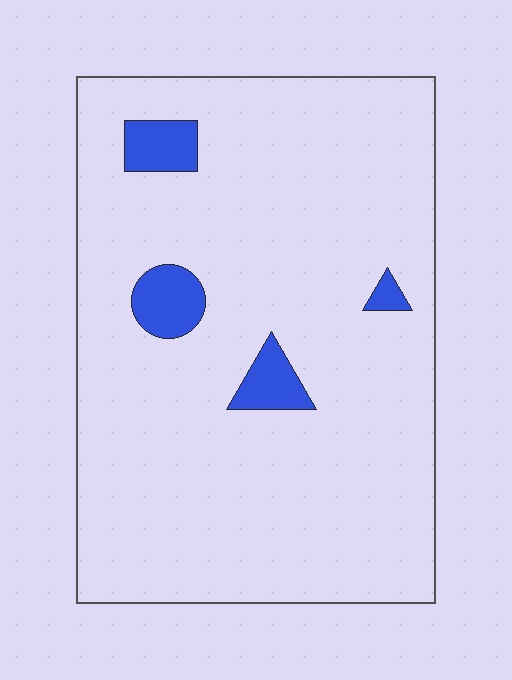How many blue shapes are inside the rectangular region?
4.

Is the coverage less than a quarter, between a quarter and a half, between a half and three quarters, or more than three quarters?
Less than a quarter.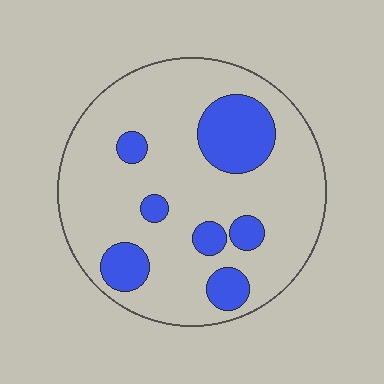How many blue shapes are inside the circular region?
7.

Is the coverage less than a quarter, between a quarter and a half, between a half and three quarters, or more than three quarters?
Less than a quarter.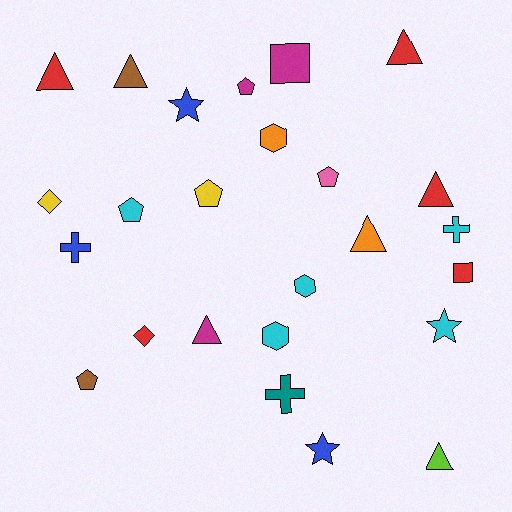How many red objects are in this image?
There are 5 red objects.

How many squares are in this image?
There are 2 squares.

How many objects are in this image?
There are 25 objects.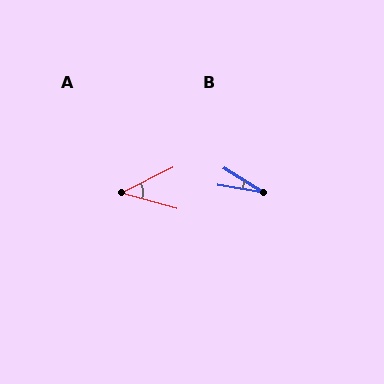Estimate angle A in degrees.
Approximately 42 degrees.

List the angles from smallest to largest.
B (22°), A (42°).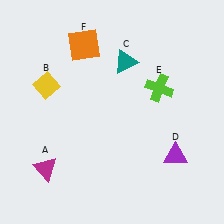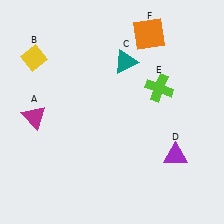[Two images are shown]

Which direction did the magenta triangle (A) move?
The magenta triangle (A) moved up.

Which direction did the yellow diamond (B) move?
The yellow diamond (B) moved up.